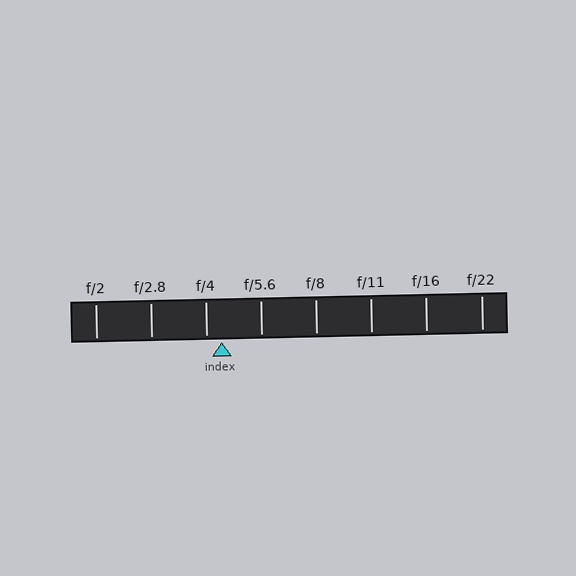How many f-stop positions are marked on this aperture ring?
There are 8 f-stop positions marked.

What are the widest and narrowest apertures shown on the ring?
The widest aperture shown is f/2 and the narrowest is f/22.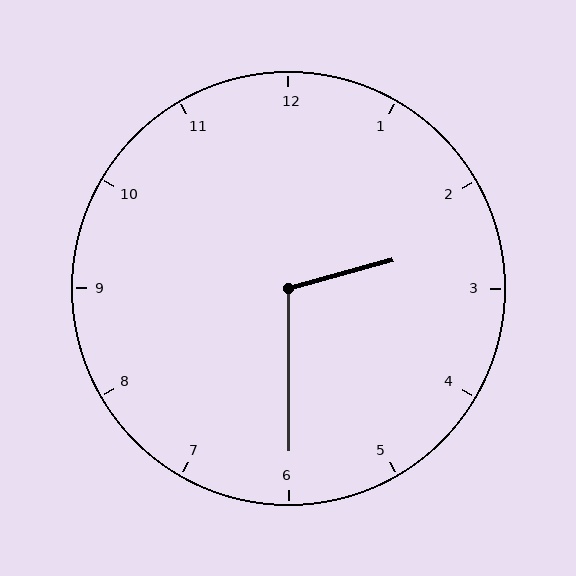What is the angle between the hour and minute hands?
Approximately 105 degrees.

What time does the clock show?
2:30.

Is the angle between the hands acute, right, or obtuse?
It is obtuse.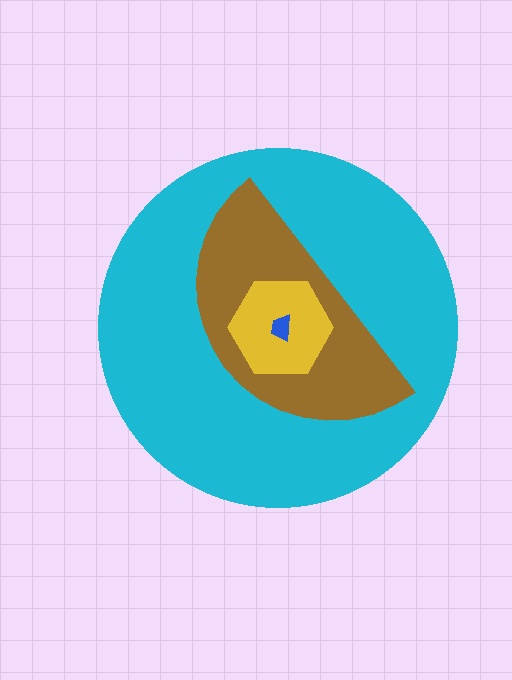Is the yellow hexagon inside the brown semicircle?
Yes.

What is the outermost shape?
The cyan circle.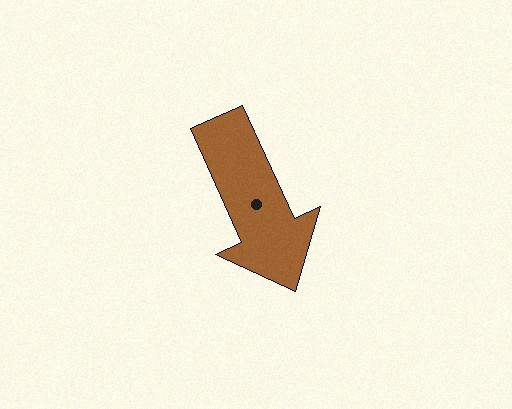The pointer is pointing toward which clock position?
Roughly 5 o'clock.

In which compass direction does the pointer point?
Southeast.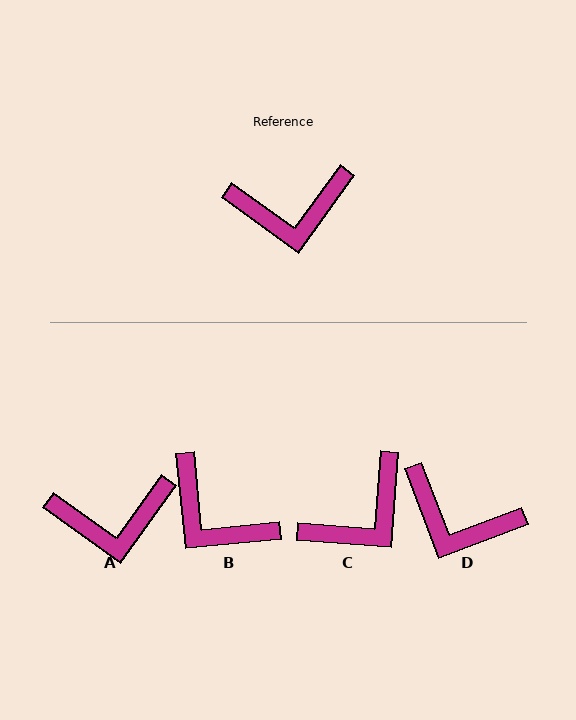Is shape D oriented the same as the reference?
No, it is off by about 33 degrees.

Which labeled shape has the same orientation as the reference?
A.